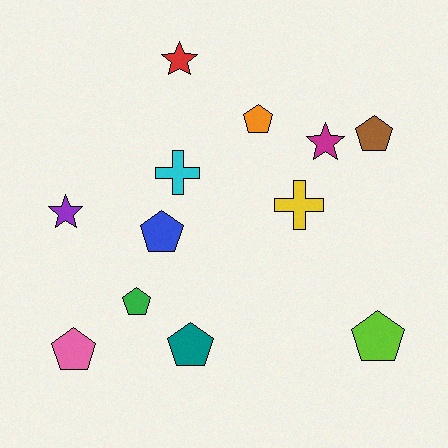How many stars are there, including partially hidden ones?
There are 3 stars.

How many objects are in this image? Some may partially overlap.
There are 12 objects.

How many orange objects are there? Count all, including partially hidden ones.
There is 1 orange object.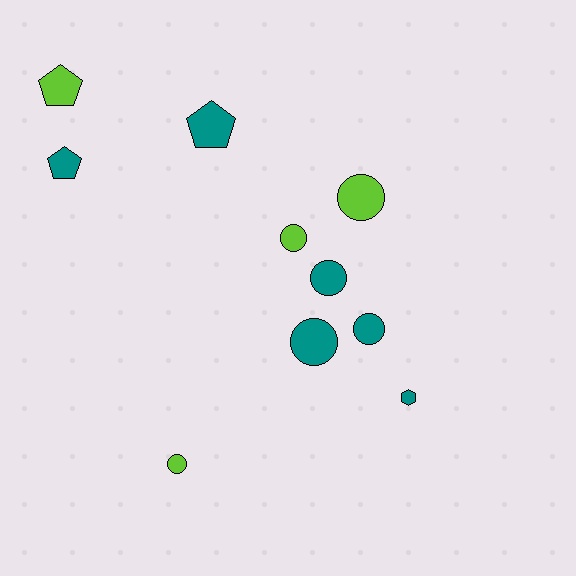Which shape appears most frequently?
Circle, with 6 objects.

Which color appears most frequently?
Teal, with 6 objects.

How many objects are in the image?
There are 10 objects.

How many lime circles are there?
There are 3 lime circles.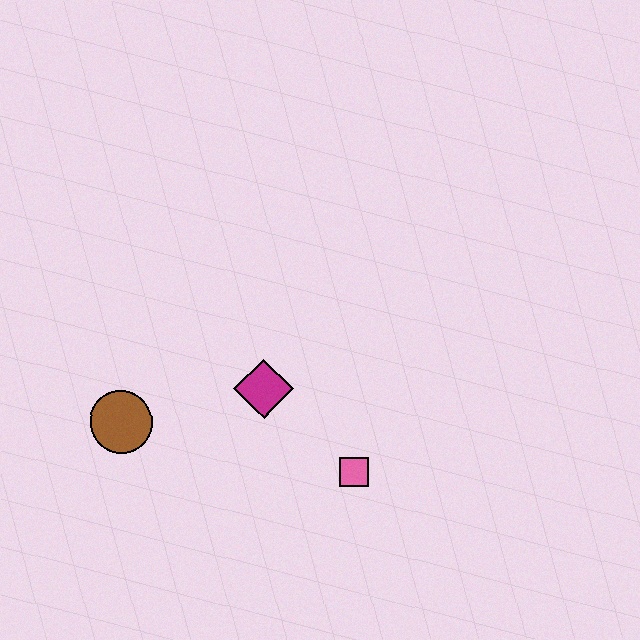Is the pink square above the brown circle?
No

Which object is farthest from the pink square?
The brown circle is farthest from the pink square.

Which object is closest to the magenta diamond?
The pink square is closest to the magenta diamond.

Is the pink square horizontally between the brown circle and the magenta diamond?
No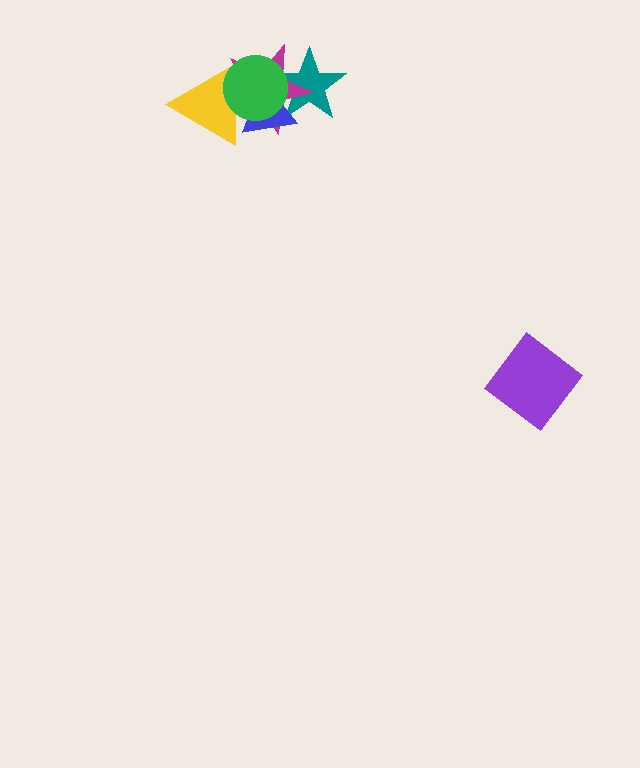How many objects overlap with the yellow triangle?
3 objects overlap with the yellow triangle.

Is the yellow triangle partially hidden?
Yes, it is partially covered by another shape.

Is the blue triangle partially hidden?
Yes, it is partially covered by another shape.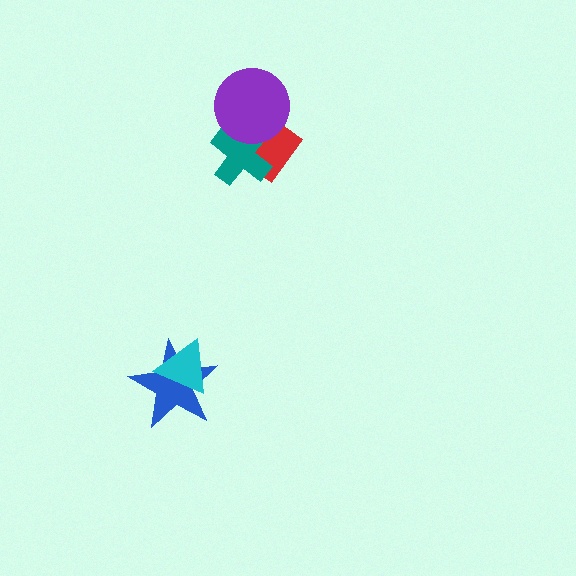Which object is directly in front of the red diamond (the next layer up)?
The teal cross is directly in front of the red diamond.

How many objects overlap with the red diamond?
2 objects overlap with the red diamond.